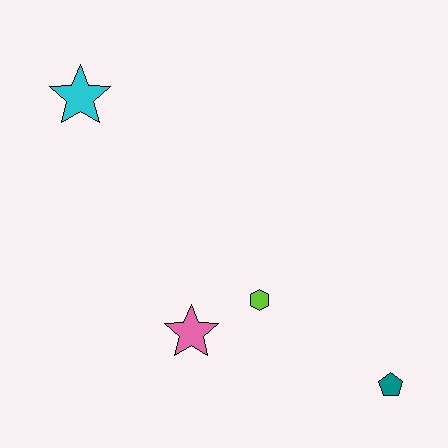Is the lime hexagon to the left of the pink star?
No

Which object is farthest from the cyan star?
The teal pentagon is farthest from the cyan star.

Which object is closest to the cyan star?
The pink star is closest to the cyan star.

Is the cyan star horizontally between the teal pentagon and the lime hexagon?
No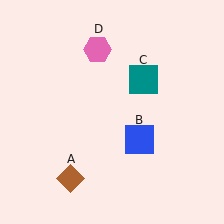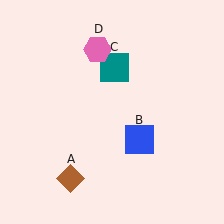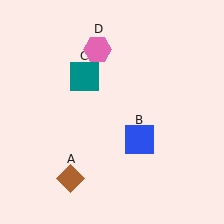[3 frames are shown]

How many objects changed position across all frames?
1 object changed position: teal square (object C).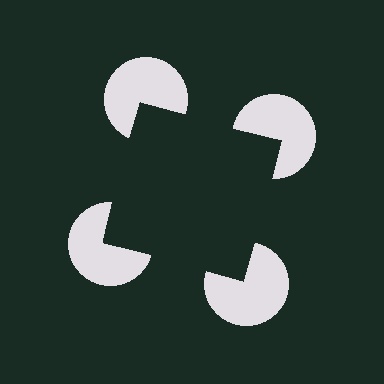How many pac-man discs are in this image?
There are 4 — one at each vertex of the illusory square.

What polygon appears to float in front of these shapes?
An illusory square — its edges are inferred from the aligned wedge cuts in the pac-man discs, not physically drawn.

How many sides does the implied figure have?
4 sides.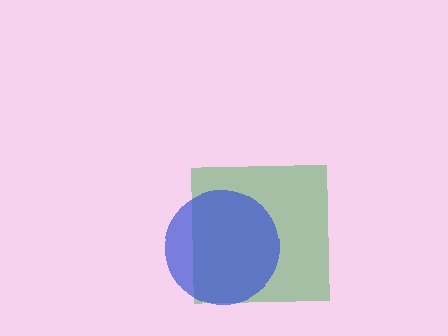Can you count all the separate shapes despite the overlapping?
Yes, there are 2 separate shapes.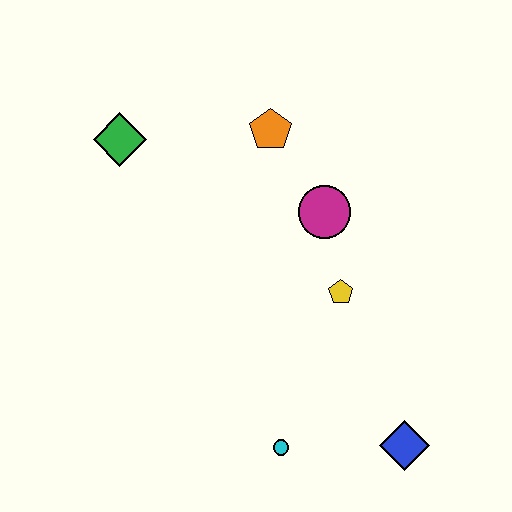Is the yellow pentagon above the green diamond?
No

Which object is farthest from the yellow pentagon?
The green diamond is farthest from the yellow pentagon.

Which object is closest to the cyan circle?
The blue diamond is closest to the cyan circle.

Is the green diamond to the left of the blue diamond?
Yes